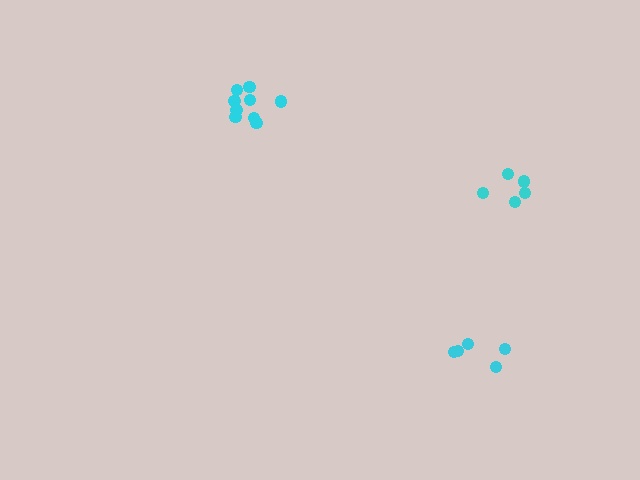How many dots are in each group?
Group 1: 9 dots, Group 2: 5 dots, Group 3: 5 dots (19 total).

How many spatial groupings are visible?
There are 3 spatial groupings.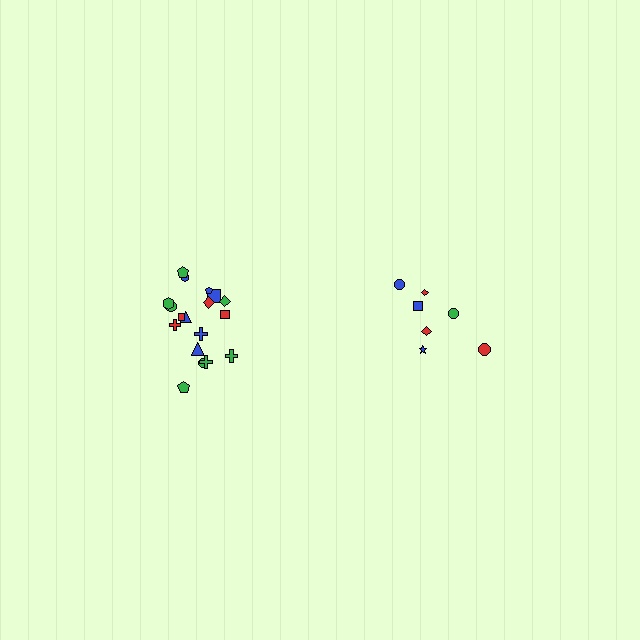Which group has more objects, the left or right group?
The left group.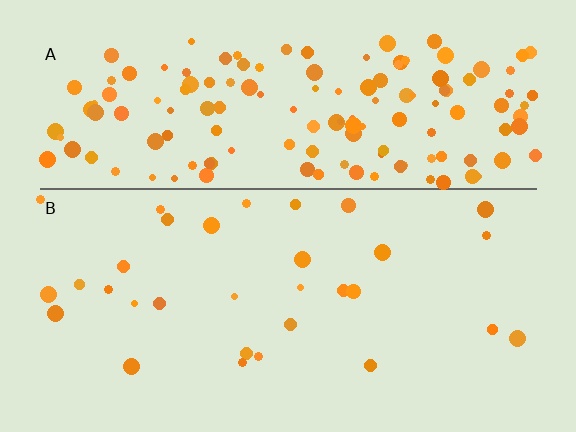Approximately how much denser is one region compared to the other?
Approximately 5.0× — region A over region B.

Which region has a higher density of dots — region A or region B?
A (the top).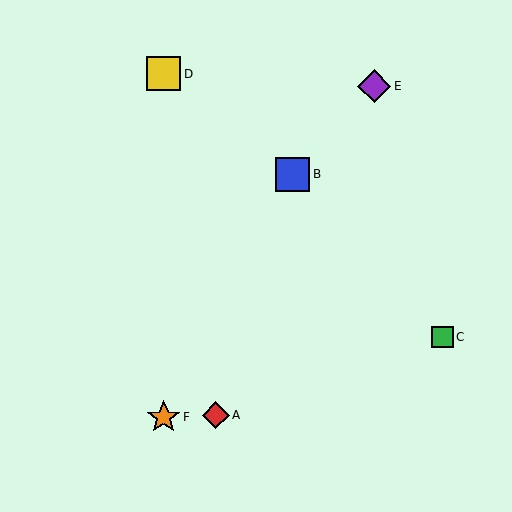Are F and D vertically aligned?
Yes, both are at x≈164.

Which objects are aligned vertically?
Objects D, F are aligned vertically.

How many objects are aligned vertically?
2 objects (D, F) are aligned vertically.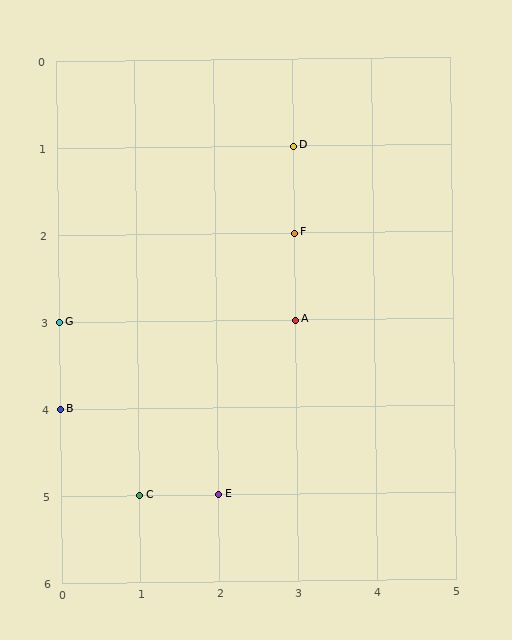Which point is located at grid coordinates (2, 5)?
Point E is at (2, 5).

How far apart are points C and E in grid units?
Points C and E are 1 column apart.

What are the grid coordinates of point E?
Point E is at grid coordinates (2, 5).